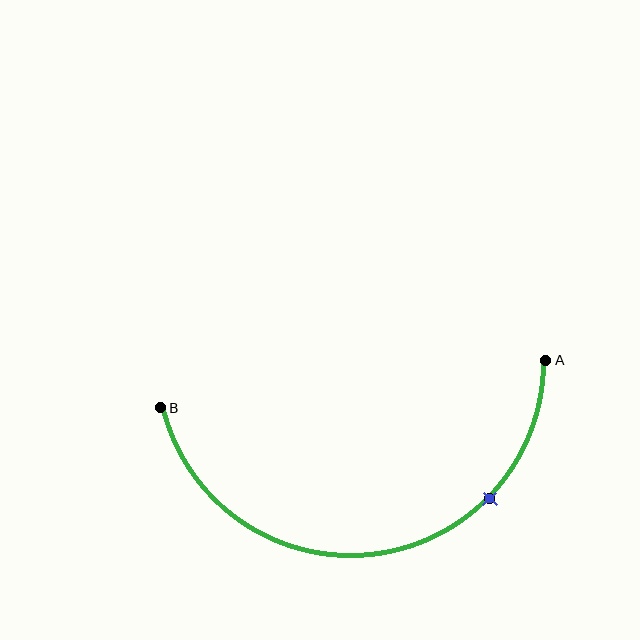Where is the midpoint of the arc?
The arc midpoint is the point on the curve farthest from the straight line joining A and B. It sits below that line.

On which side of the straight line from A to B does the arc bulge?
The arc bulges below the straight line connecting A and B.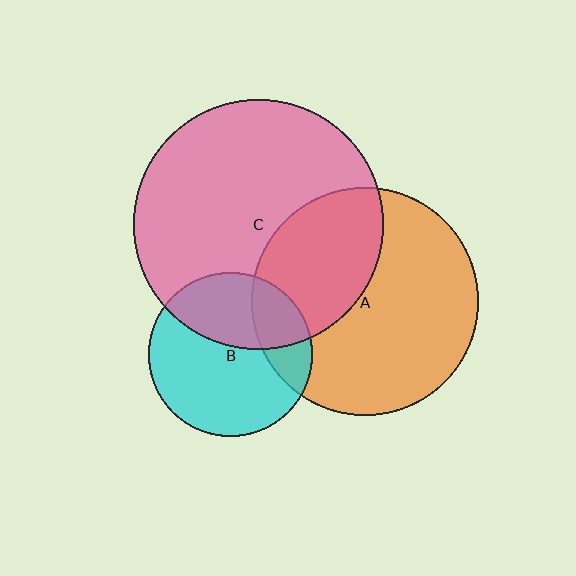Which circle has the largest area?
Circle C (pink).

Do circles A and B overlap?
Yes.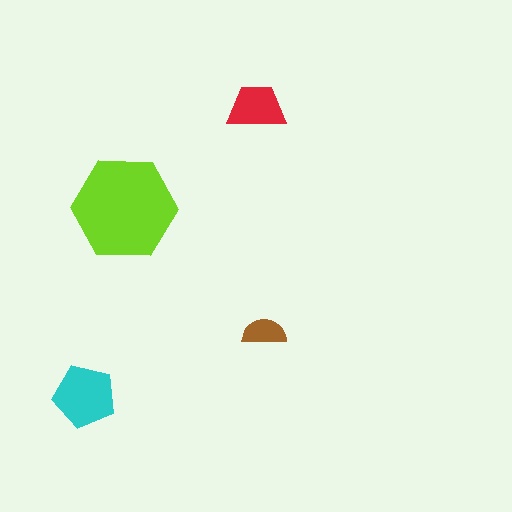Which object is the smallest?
The brown semicircle.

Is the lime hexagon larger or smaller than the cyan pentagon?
Larger.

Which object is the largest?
The lime hexagon.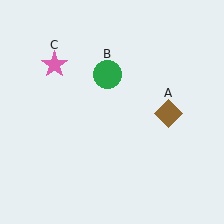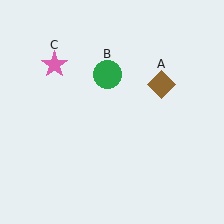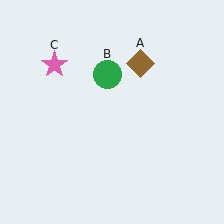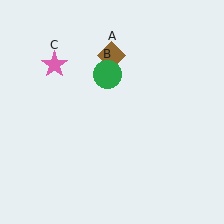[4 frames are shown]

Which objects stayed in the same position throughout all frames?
Green circle (object B) and pink star (object C) remained stationary.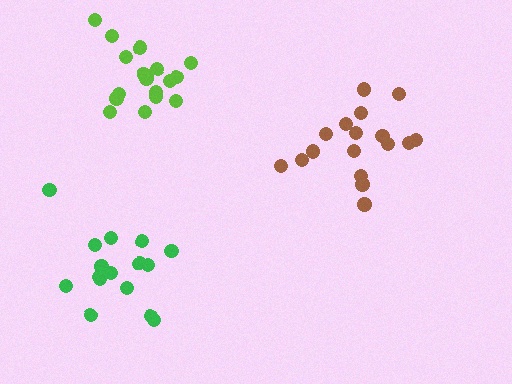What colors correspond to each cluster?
The clusters are colored: green, brown, lime.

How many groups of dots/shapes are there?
There are 3 groups.